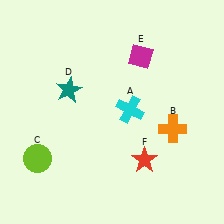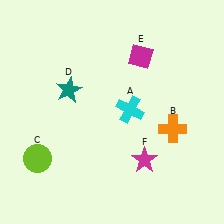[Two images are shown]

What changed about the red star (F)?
In Image 1, F is red. In Image 2, it changed to magenta.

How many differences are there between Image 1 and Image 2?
There is 1 difference between the two images.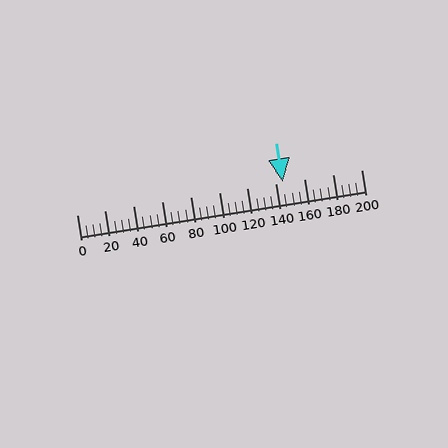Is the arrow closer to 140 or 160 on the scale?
The arrow is closer to 140.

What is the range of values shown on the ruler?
The ruler shows values from 0 to 200.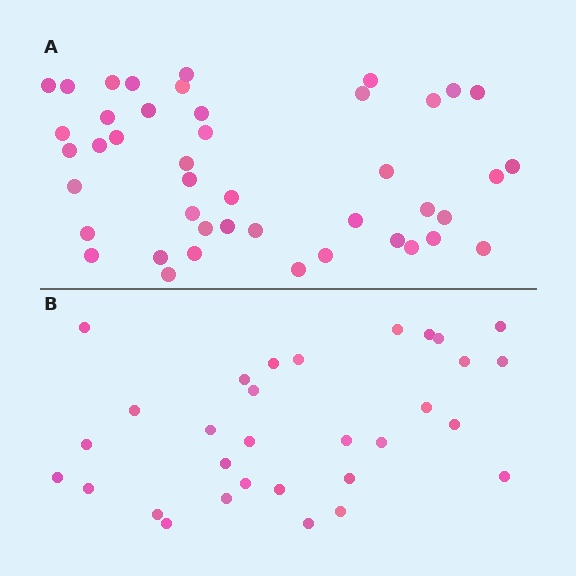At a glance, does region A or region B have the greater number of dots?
Region A (the top region) has more dots.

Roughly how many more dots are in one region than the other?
Region A has approximately 15 more dots than region B.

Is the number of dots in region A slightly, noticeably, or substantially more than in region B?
Region A has noticeably more, but not dramatically so. The ratio is roughly 1.4 to 1.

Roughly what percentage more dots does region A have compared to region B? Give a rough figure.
About 40% more.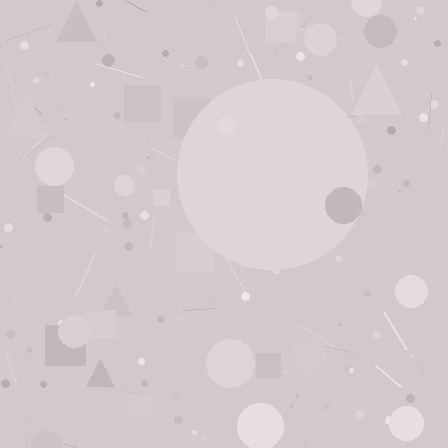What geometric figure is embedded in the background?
A circle is embedded in the background.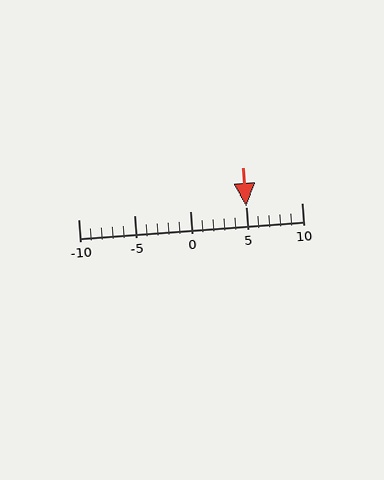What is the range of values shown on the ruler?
The ruler shows values from -10 to 10.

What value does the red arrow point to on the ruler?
The red arrow points to approximately 5.